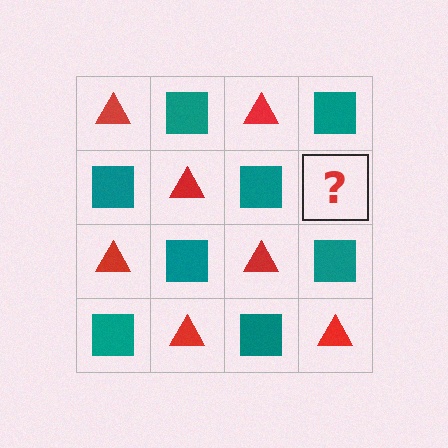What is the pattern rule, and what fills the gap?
The rule is that it alternates red triangle and teal square in a checkerboard pattern. The gap should be filled with a red triangle.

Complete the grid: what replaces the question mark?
The question mark should be replaced with a red triangle.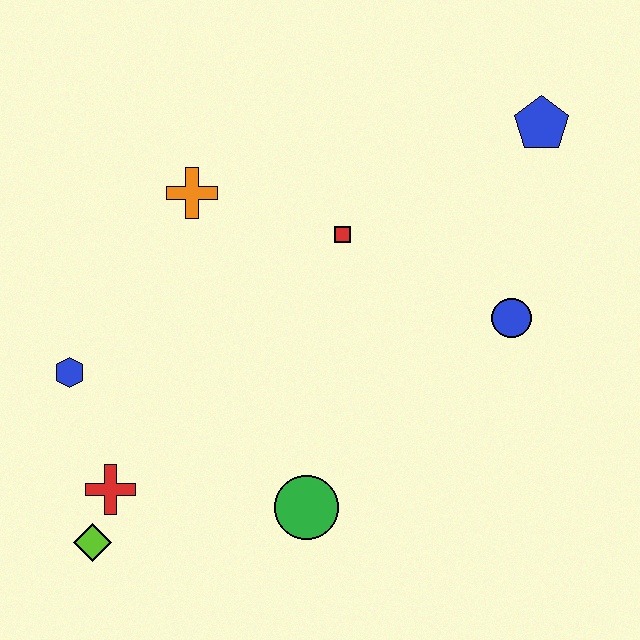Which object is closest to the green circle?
The red cross is closest to the green circle.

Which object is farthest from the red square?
The lime diamond is farthest from the red square.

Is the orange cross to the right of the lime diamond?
Yes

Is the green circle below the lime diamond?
No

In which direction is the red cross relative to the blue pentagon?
The red cross is to the left of the blue pentagon.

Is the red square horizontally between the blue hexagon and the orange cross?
No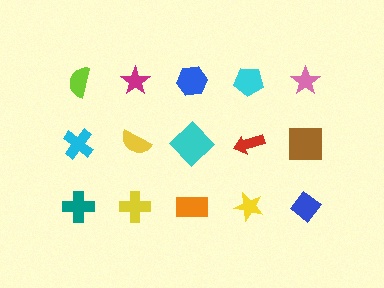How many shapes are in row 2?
5 shapes.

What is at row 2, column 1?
A cyan cross.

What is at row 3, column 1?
A teal cross.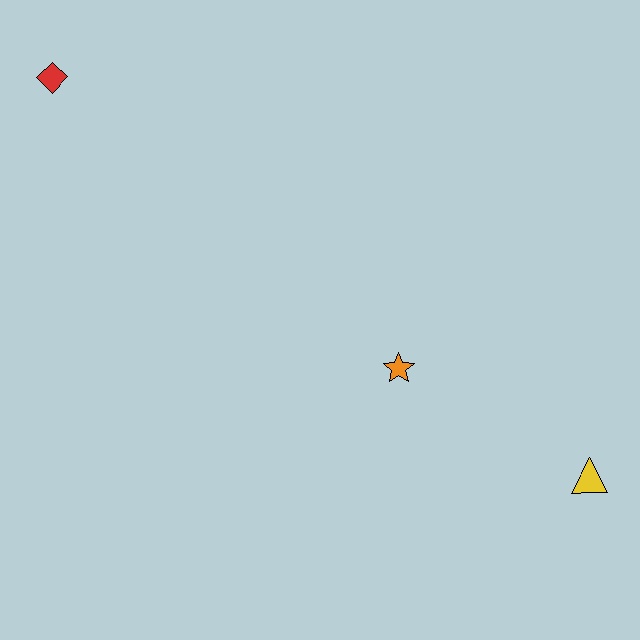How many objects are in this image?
There are 3 objects.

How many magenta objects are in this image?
There are no magenta objects.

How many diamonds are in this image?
There is 1 diamond.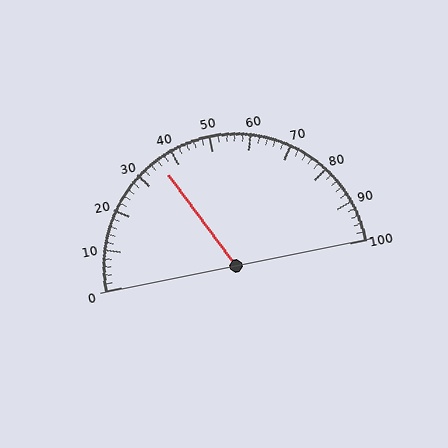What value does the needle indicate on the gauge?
The needle indicates approximately 36.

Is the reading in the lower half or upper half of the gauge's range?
The reading is in the lower half of the range (0 to 100).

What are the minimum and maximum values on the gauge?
The gauge ranges from 0 to 100.